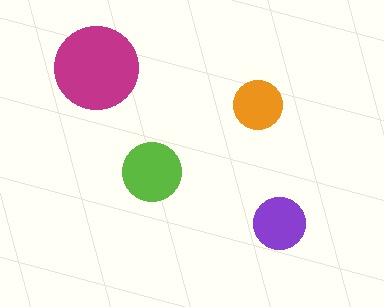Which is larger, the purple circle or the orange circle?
The purple one.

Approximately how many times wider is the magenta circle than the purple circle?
About 1.5 times wider.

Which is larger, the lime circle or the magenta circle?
The magenta one.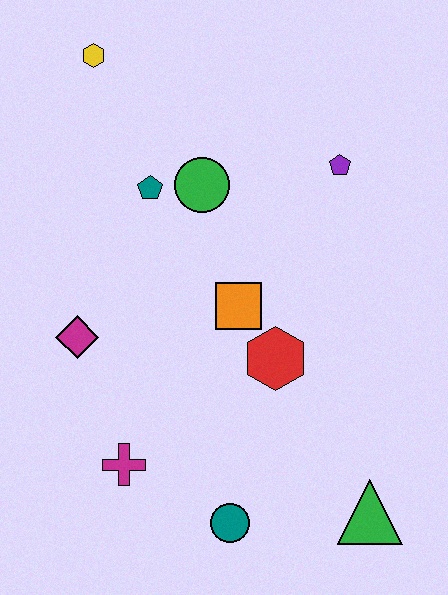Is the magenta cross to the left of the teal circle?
Yes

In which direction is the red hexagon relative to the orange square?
The red hexagon is below the orange square.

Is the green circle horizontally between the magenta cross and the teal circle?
Yes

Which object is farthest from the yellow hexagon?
The green triangle is farthest from the yellow hexagon.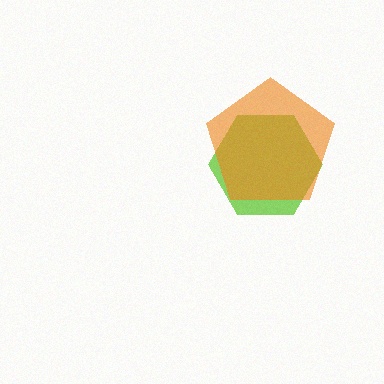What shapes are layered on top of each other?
The layered shapes are: a lime hexagon, an orange pentagon.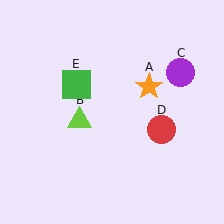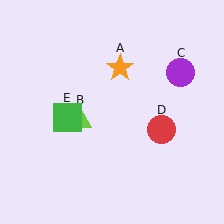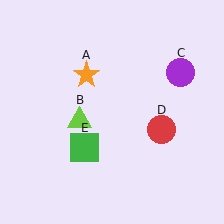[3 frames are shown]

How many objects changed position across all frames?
2 objects changed position: orange star (object A), green square (object E).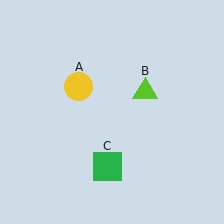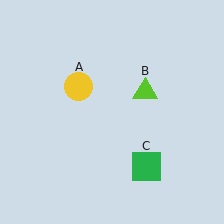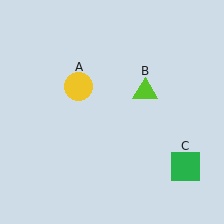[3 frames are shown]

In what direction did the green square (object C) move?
The green square (object C) moved right.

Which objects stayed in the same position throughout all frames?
Yellow circle (object A) and lime triangle (object B) remained stationary.